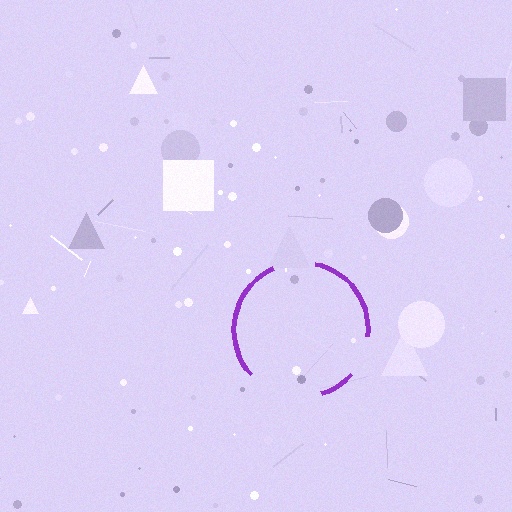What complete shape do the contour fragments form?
The contour fragments form a circle.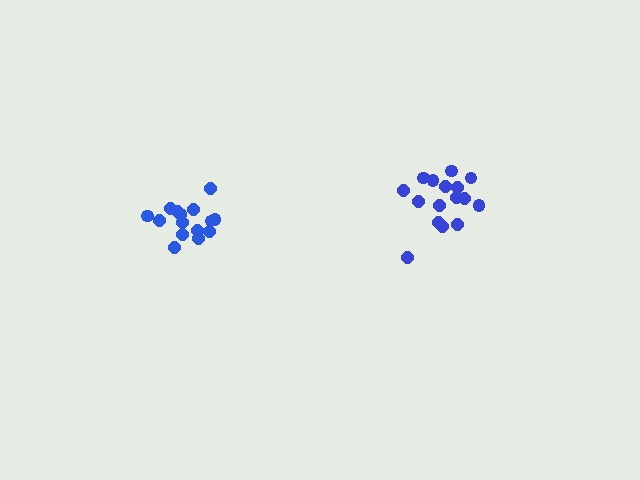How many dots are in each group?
Group 1: 16 dots, Group 2: 15 dots (31 total).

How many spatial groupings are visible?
There are 2 spatial groupings.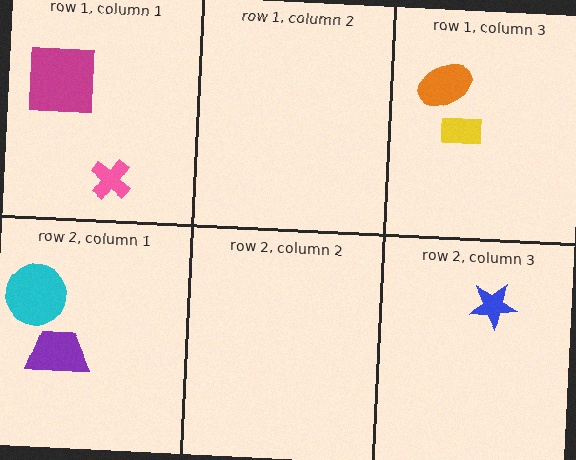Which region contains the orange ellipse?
The row 1, column 3 region.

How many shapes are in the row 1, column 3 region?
2.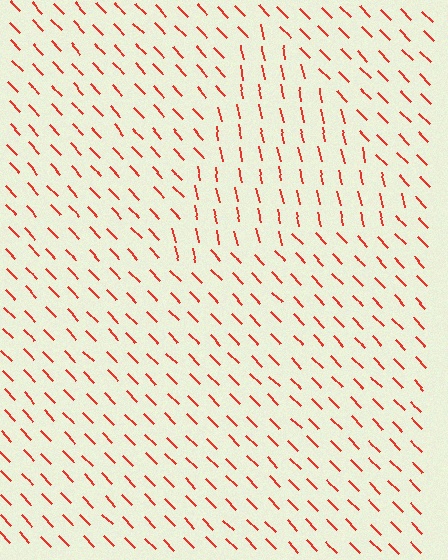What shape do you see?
I see a triangle.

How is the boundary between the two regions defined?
The boundary is defined purely by a change in line orientation (approximately 32 degrees difference). All lines are the same color and thickness.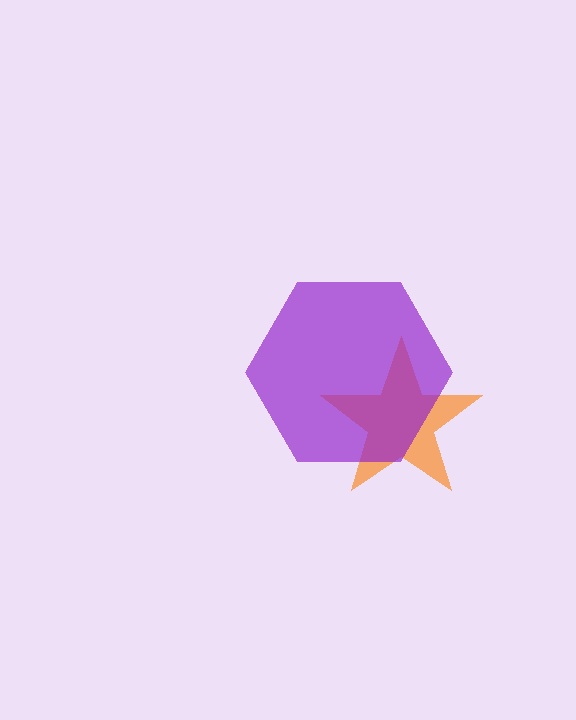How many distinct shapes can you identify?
There are 2 distinct shapes: an orange star, a purple hexagon.